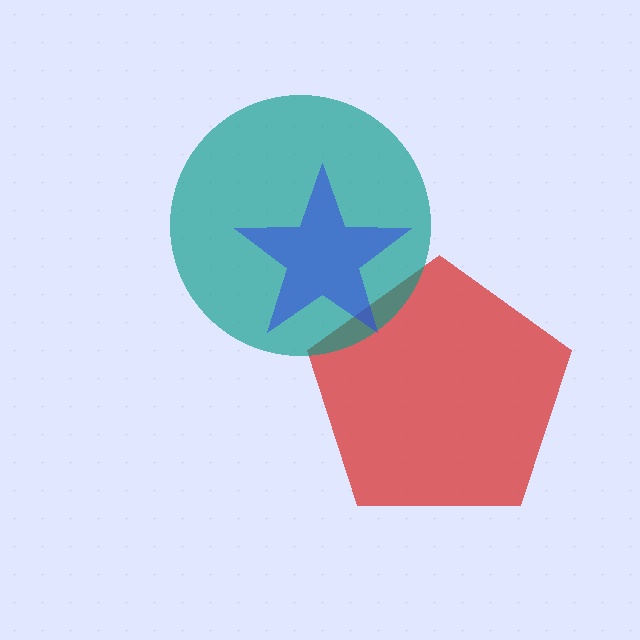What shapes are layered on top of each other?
The layered shapes are: a red pentagon, a teal circle, a blue star.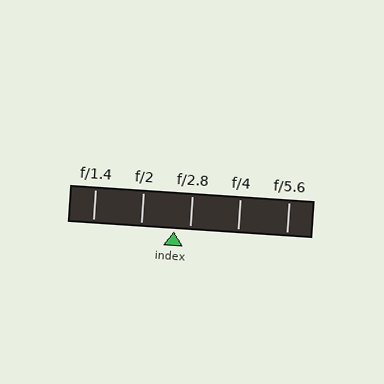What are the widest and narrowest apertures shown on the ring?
The widest aperture shown is f/1.4 and the narrowest is f/5.6.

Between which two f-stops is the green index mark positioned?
The index mark is between f/2 and f/2.8.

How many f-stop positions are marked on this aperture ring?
There are 5 f-stop positions marked.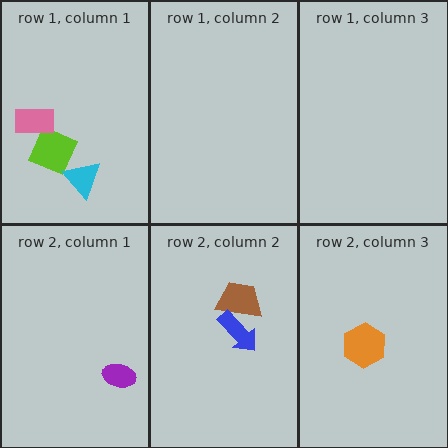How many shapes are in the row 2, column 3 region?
1.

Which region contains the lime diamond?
The row 1, column 1 region.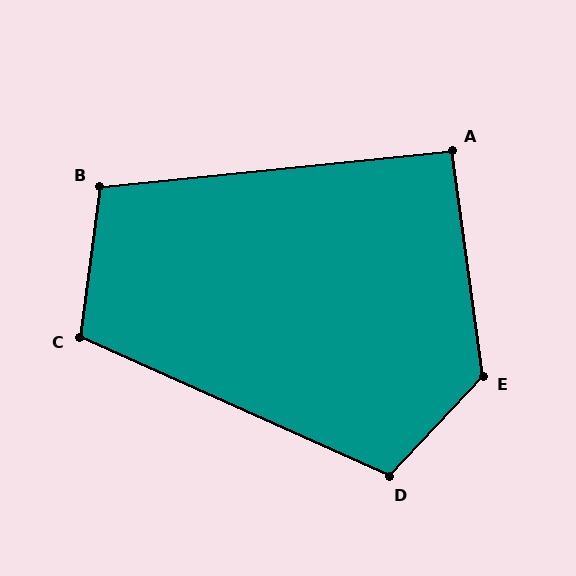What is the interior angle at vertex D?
Approximately 109 degrees (obtuse).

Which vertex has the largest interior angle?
E, at approximately 129 degrees.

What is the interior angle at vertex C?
Approximately 107 degrees (obtuse).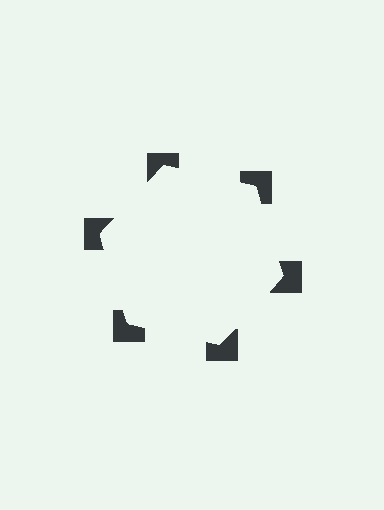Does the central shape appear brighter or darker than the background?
It typically appears slightly brighter than the background, even though no actual brightness change is drawn.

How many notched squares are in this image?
There are 6 — one at each vertex of the illusory hexagon.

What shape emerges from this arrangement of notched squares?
An illusory hexagon — its edges are inferred from the aligned wedge cuts in the notched squares, not physically drawn.